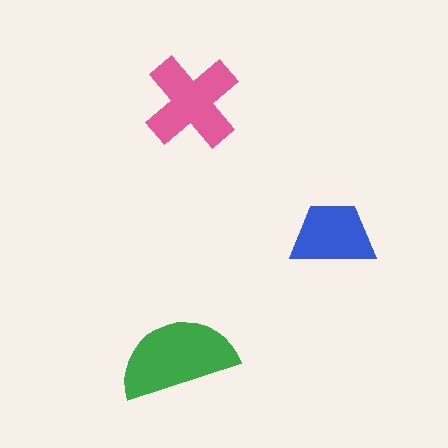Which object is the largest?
The green semicircle.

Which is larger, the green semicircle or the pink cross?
The green semicircle.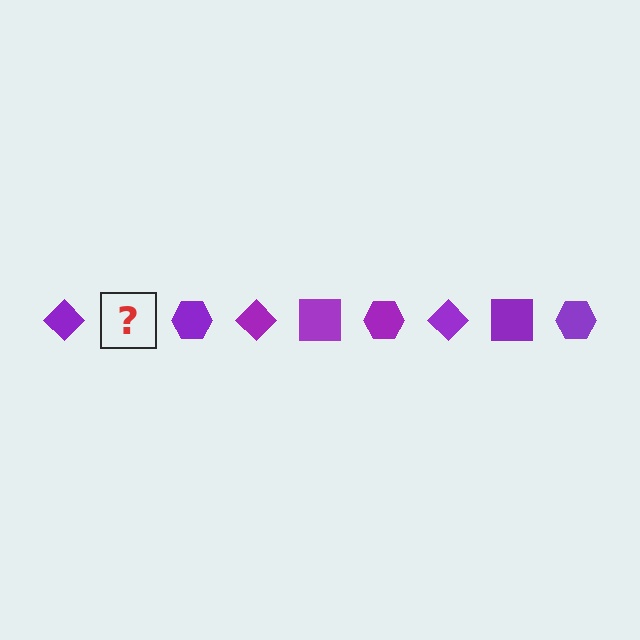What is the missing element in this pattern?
The missing element is a purple square.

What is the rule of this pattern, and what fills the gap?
The rule is that the pattern cycles through diamond, square, hexagon shapes in purple. The gap should be filled with a purple square.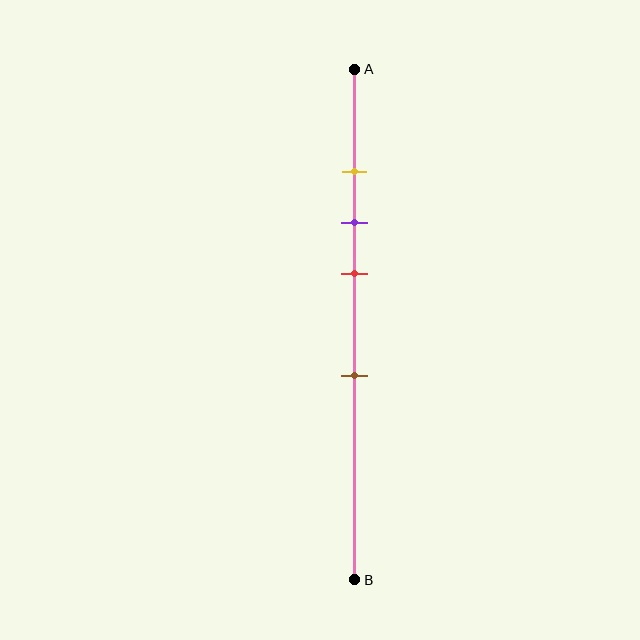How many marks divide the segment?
There are 4 marks dividing the segment.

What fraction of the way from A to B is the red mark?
The red mark is approximately 40% (0.4) of the way from A to B.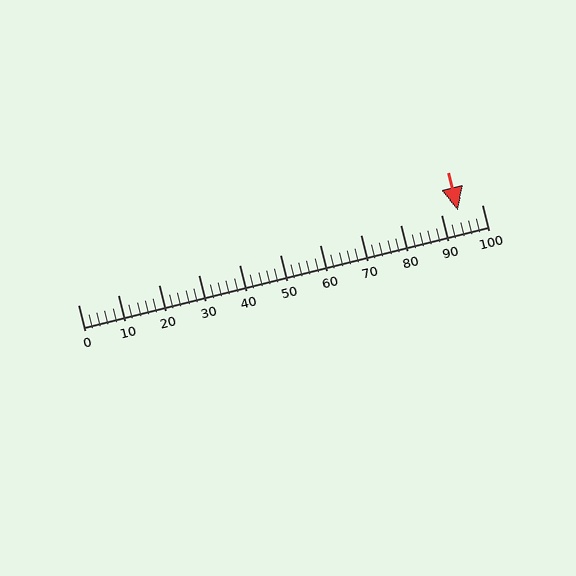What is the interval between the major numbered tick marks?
The major tick marks are spaced 10 units apart.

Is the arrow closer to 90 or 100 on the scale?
The arrow is closer to 90.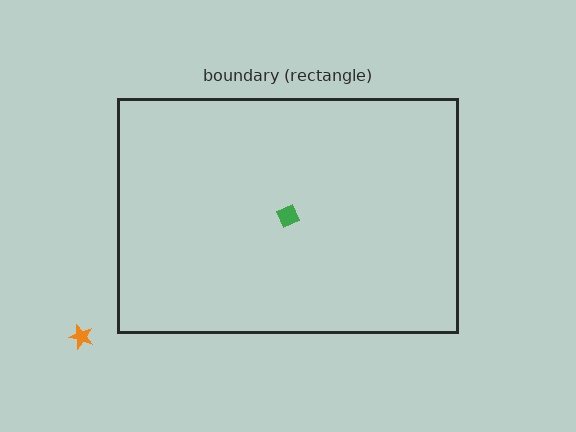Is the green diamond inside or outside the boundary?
Inside.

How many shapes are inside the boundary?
1 inside, 1 outside.